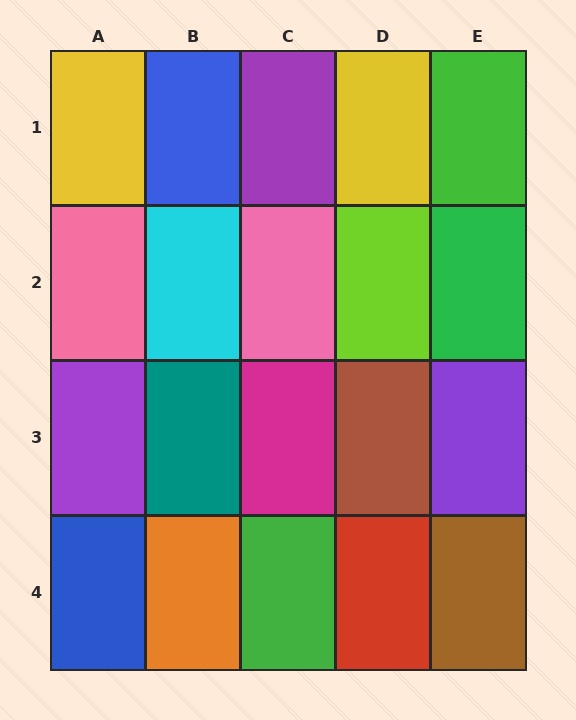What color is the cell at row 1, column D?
Yellow.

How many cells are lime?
1 cell is lime.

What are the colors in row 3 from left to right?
Purple, teal, magenta, brown, purple.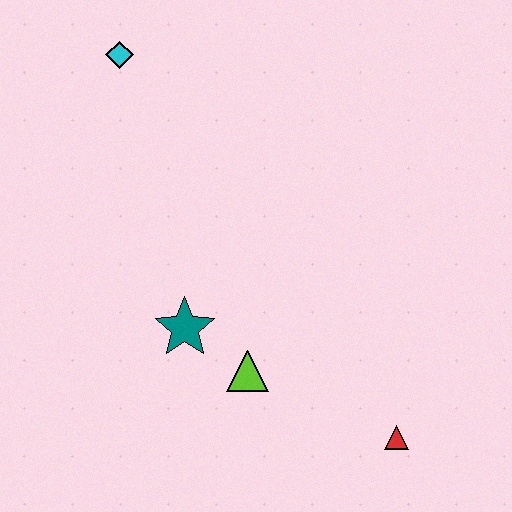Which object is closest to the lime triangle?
The teal star is closest to the lime triangle.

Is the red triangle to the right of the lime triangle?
Yes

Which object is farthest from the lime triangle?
The cyan diamond is farthest from the lime triangle.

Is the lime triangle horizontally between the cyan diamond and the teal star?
No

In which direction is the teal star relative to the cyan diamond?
The teal star is below the cyan diamond.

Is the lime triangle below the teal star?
Yes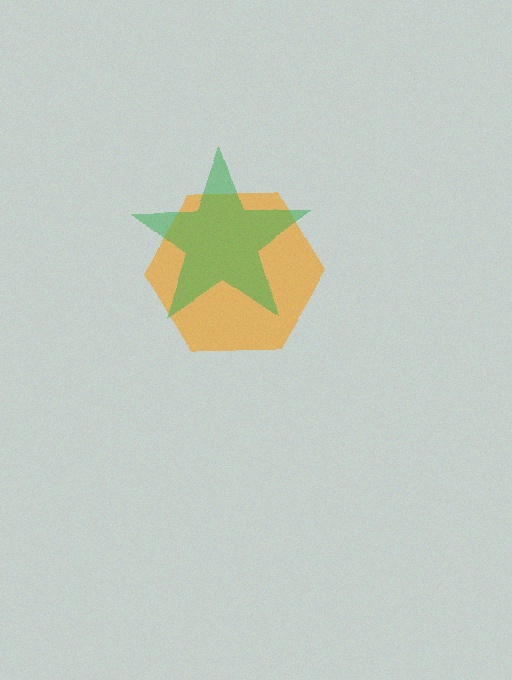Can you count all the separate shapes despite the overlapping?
Yes, there are 2 separate shapes.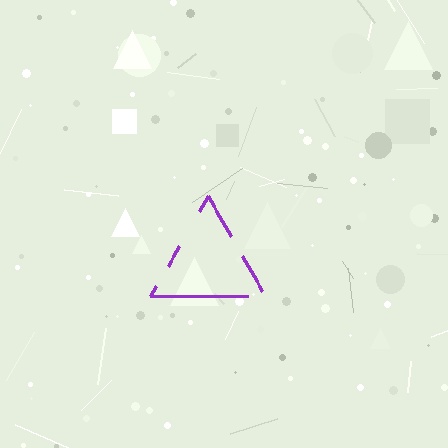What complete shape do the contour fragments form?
The contour fragments form a triangle.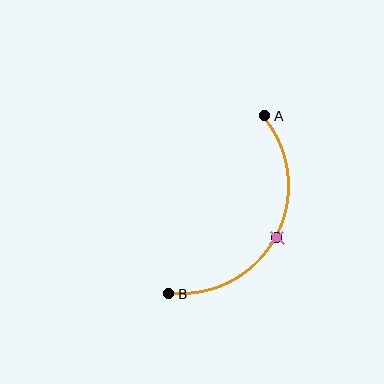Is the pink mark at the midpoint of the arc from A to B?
Yes. The pink mark lies on the arc at equal arc-length from both A and B — it is the arc midpoint.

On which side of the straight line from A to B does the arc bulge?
The arc bulges to the right of the straight line connecting A and B.